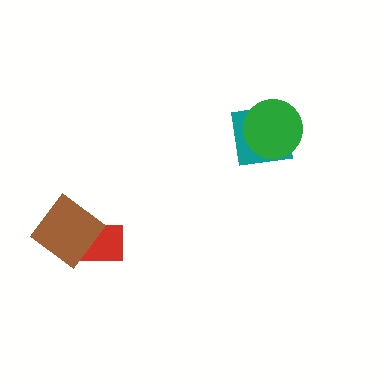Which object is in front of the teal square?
The green circle is in front of the teal square.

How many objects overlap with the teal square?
1 object overlaps with the teal square.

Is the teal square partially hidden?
Yes, it is partially covered by another shape.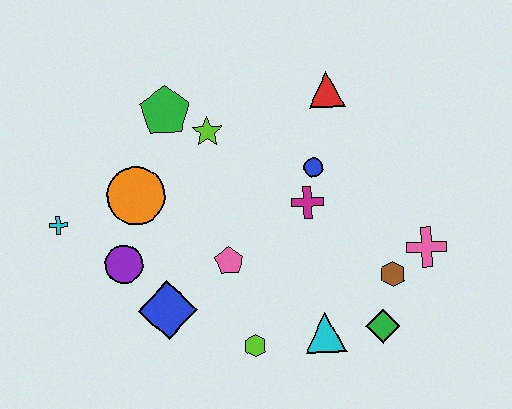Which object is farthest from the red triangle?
The cyan cross is farthest from the red triangle.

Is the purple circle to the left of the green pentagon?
Yes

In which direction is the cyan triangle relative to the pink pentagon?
The cyan triangle is to the right of the pink pentagon.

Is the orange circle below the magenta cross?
No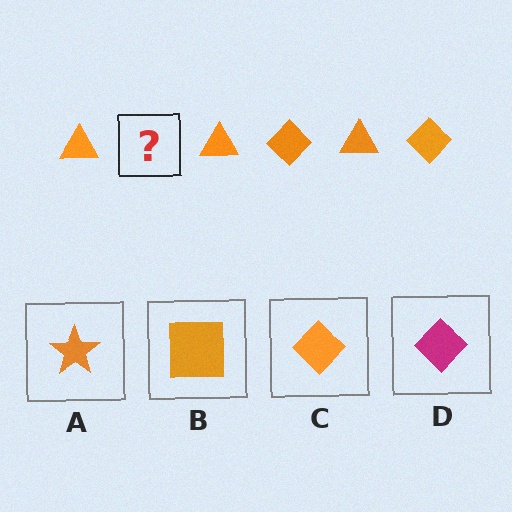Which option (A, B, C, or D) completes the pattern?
C.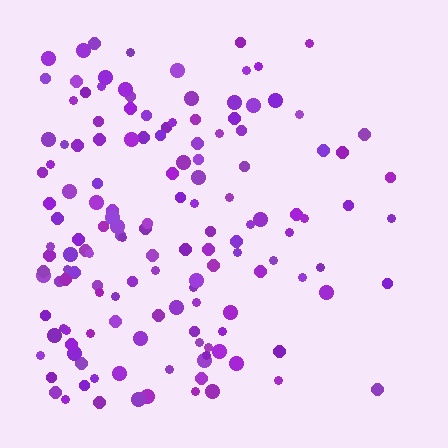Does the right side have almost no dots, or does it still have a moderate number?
Still a moderate number, just noticeably fewer than the left.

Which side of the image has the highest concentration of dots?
The left.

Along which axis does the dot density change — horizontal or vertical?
Horizontal.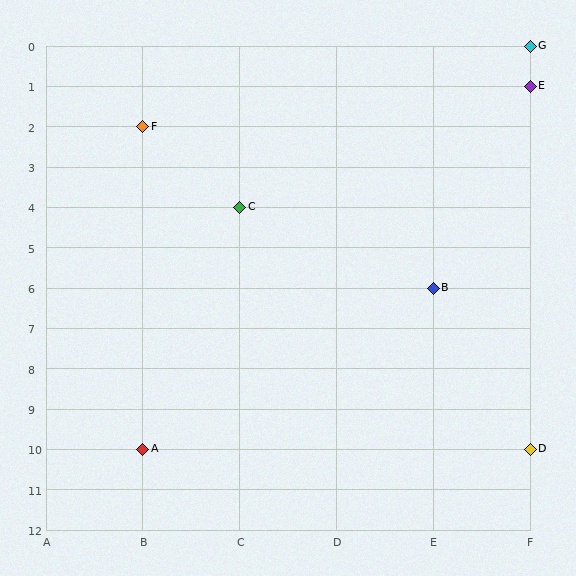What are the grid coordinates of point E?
Point E is at grid coordinates (F, 1).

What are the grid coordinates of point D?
Point D is at grid coordinates (F, 10).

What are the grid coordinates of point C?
Point C is at grid coordinates (C, 4).